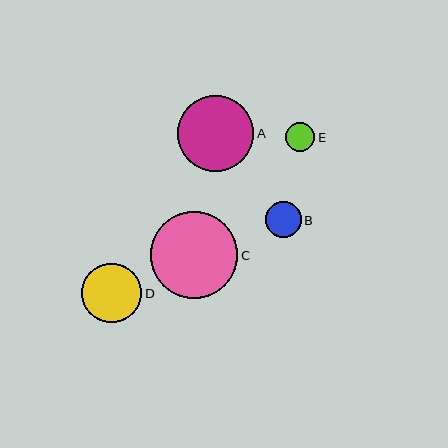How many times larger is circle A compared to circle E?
Circle A is approximately 2.6 times the size of circle E.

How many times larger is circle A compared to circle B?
Circle A is approximately 2.1 times the size of circle B.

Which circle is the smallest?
Circle E is the smallest with a size of approximately 29 pixels.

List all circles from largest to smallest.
From largest to smallest: C, A, D, B, E.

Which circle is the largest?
Circle C is the largest with a size of approximately 87 pixels.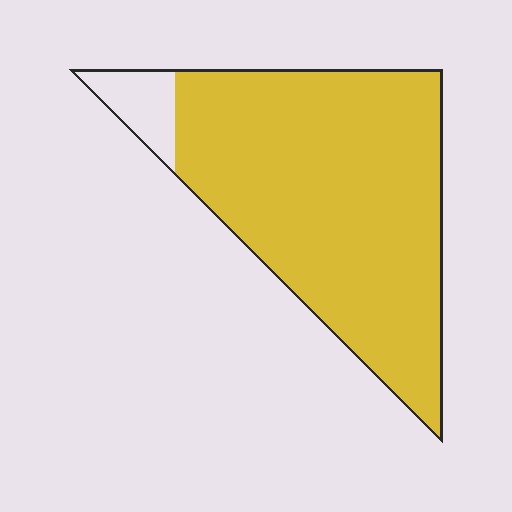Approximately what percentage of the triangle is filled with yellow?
Approximately 90%.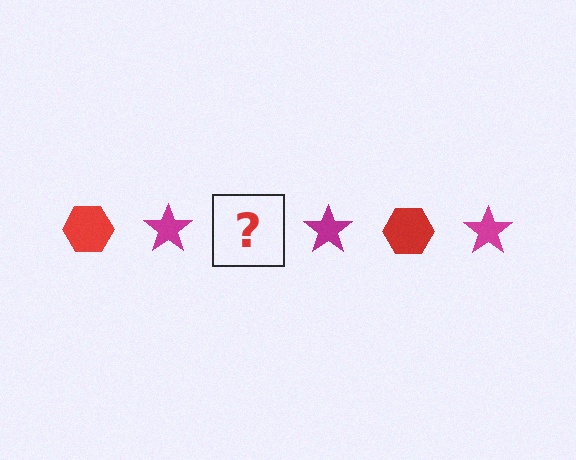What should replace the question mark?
The question mark should be replaced with a red hexagon.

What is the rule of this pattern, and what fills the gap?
The rule is that the pattern alternates between red hexagon and magenta star. The gap should be filled with a red hexagon.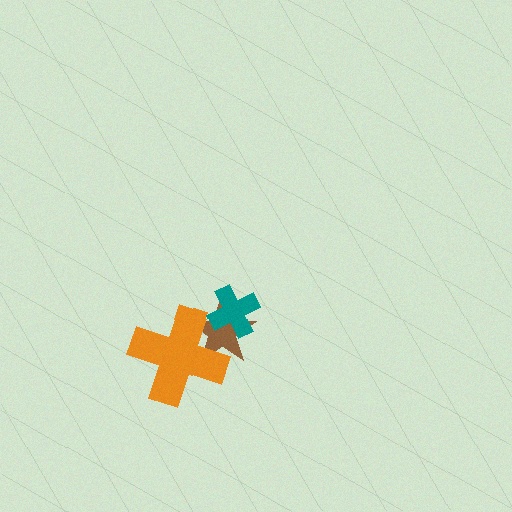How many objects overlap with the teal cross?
1 object overlaps with the teal cross.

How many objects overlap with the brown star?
2 objects overlap with the brown star.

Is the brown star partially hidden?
Yes, it is partially covered by another shape.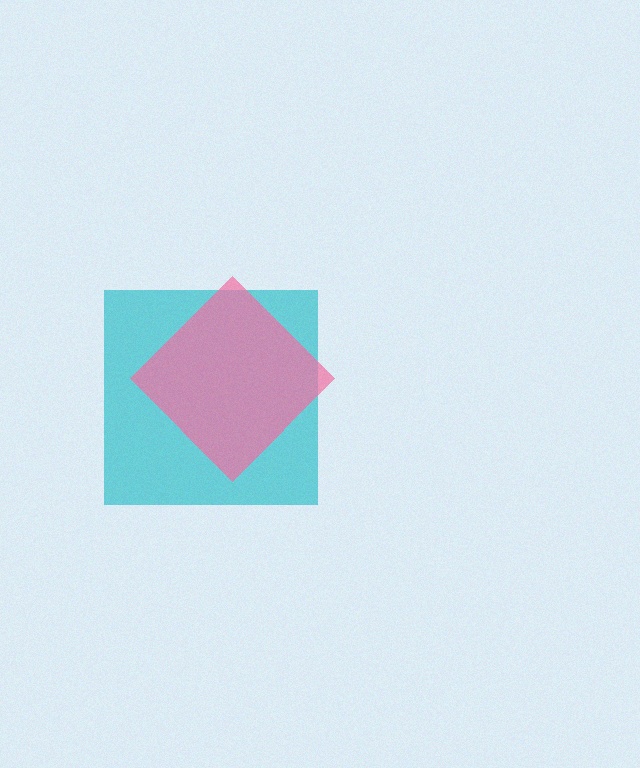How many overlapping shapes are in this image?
There are 2 overlapping shapes in the image.